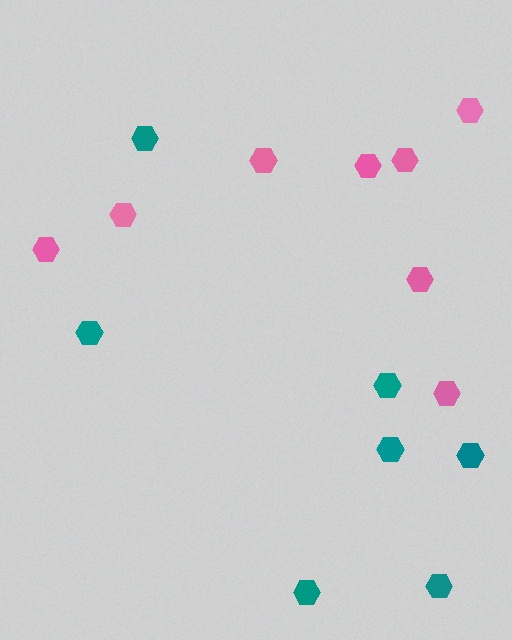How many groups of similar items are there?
There are 2 groups: one group of pink hexagons (8) and one group of teal hexagons (7).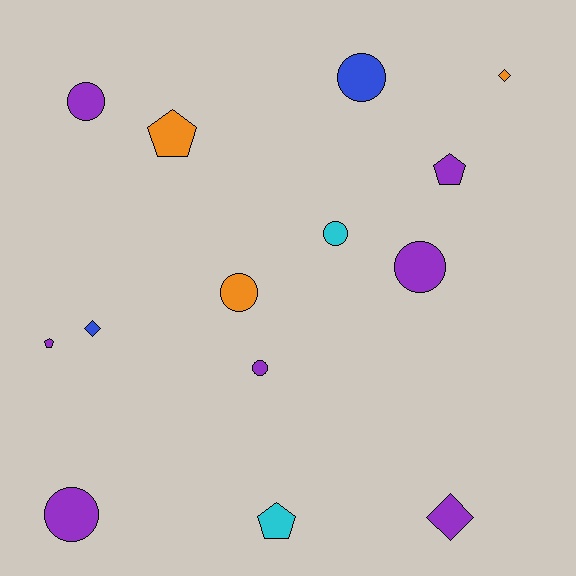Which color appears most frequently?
Purple, with 7 objects.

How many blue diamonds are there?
There is 1 blue diamond.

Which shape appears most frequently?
Circle, with 7 objects.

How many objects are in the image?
There are 14 objects.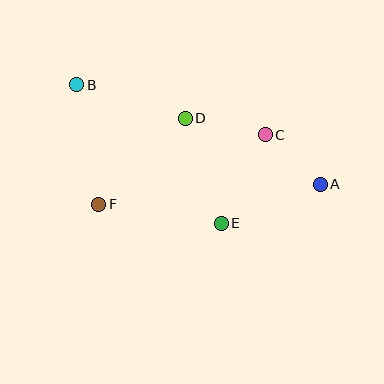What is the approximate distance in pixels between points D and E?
The distance between D and E is approximately 111 pixels.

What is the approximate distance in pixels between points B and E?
The distance between B and E is approximately 200 pixels.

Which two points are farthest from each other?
Points A and B are farthest from each other.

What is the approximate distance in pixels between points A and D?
The distance between A and D is approximately 150 pixels.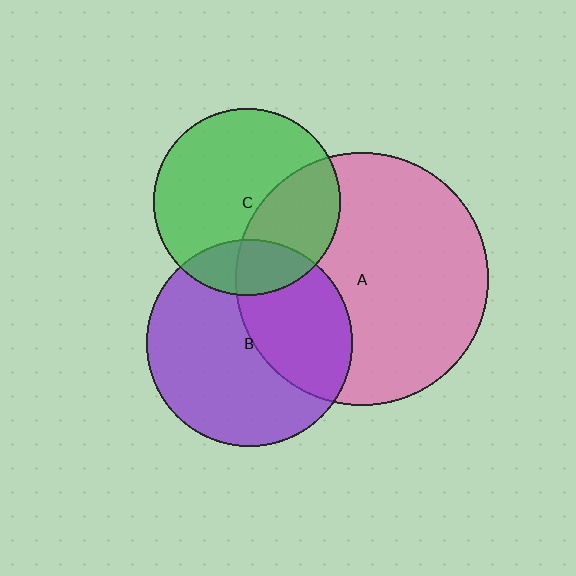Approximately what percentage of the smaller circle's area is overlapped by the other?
Approximately 20%.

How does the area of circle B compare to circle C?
Approximately 1.2 times.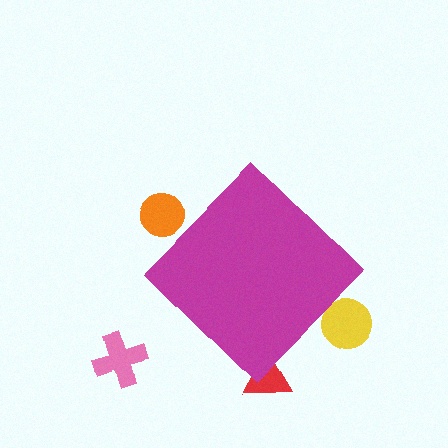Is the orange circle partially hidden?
Yes, the orange circle is partially hidden behind the magenta diamond.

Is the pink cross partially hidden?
No, the pink cross is fully visible.